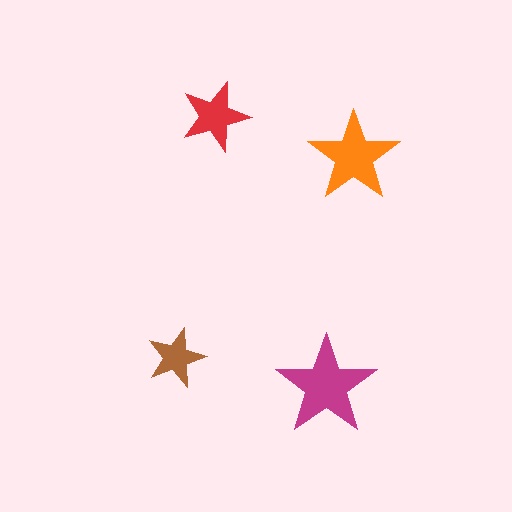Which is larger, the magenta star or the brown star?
The magenta one.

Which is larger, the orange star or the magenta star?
The magenta one.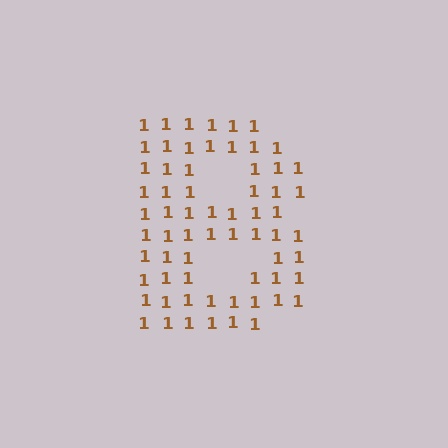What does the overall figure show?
The overall figure shows the letter B.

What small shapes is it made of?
It is made of small digit 1's.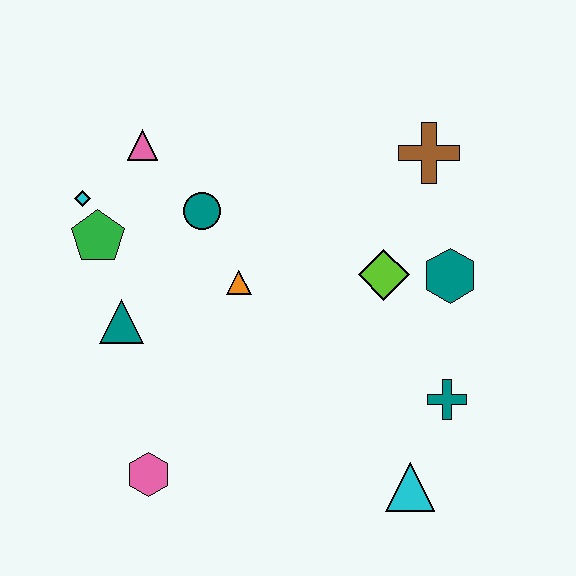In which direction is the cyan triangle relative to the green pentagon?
The cyan triangle is to the right of the green pentagon.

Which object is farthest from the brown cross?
The pink hexagon is farthest from the brown cross.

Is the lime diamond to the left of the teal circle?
No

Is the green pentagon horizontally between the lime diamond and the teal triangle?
No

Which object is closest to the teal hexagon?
The lime diamond is closest to the teal hexagon.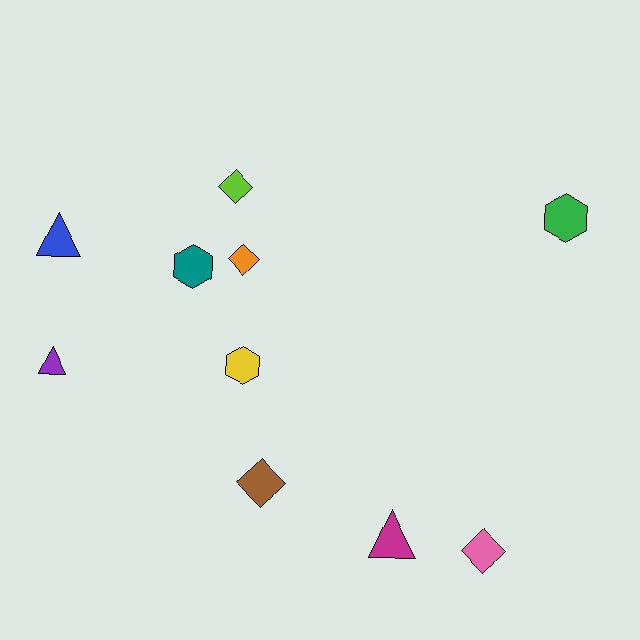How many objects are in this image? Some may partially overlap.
There are 10 objects.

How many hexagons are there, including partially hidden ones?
There are 3 hexagons.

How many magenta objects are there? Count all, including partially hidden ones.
There is 1 magenta object.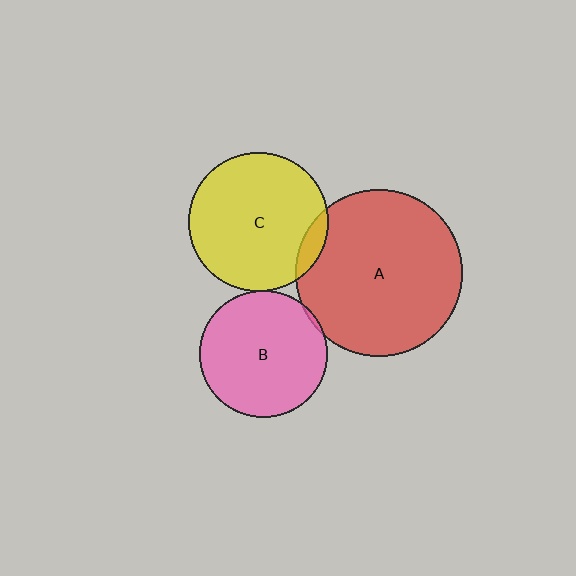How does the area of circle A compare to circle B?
Approximately 1.7 times.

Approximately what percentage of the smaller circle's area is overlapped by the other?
Approximately 5%.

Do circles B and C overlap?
Yes.